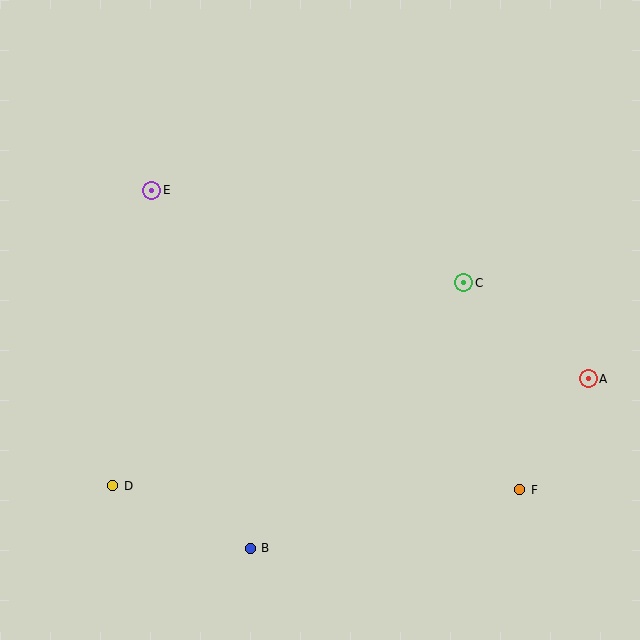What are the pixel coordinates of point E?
Point E is at (152, 190).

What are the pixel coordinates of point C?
Point C is at (464, 283).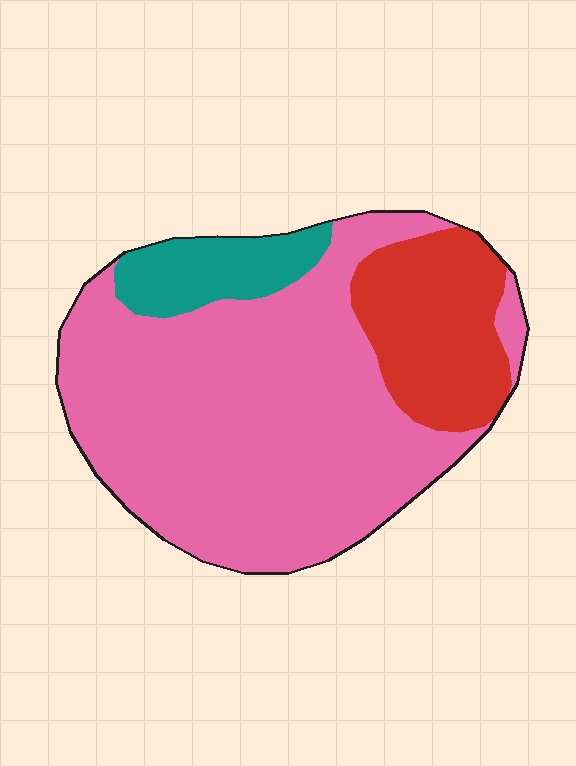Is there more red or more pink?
Pink.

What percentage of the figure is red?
Red takes up between a sixth and a third of the figure.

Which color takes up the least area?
Teal, at roughly 10%.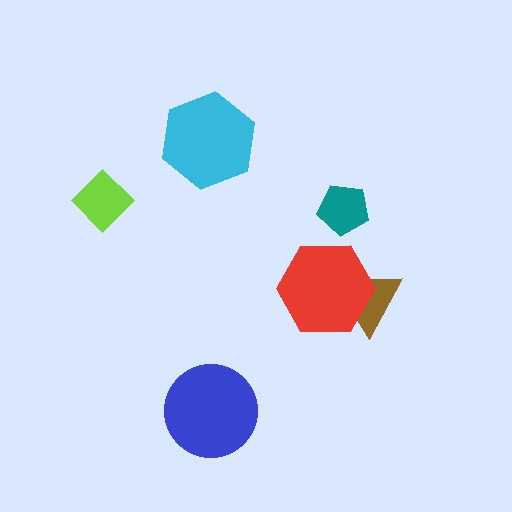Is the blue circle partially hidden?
No, no other shape covers it.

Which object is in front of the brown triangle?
The red hexagon is in front of the brown triangle.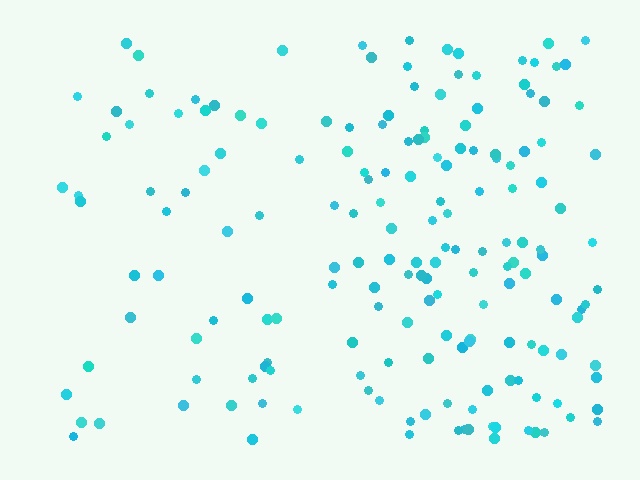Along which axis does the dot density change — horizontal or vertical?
Horizontal.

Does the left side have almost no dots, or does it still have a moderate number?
Still a moderate number, just noticeably fewer than the right.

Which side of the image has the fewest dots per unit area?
The left.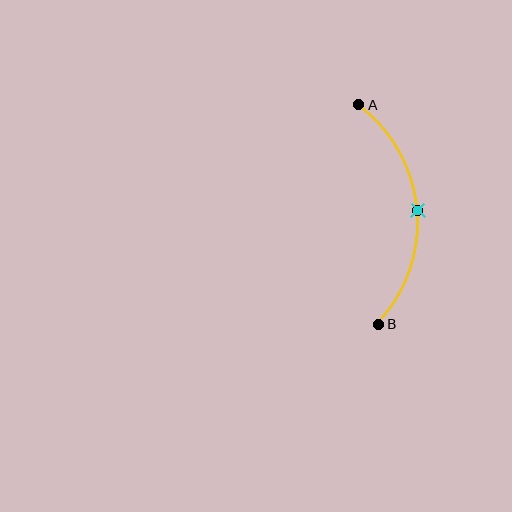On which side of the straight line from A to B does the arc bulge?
The arc bulges to the right of the straight line connecting A and B.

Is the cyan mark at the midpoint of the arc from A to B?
Yes. The cyan mark lies on the arc at equal arc-length from both A and B — it is the arc midpoint.